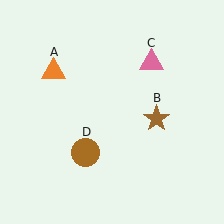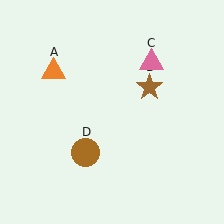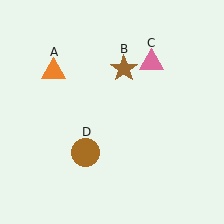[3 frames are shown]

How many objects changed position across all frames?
1 object changed position: brown star (object B).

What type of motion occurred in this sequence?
The brown star (object B) rotated counterclockwise around the center of the scene.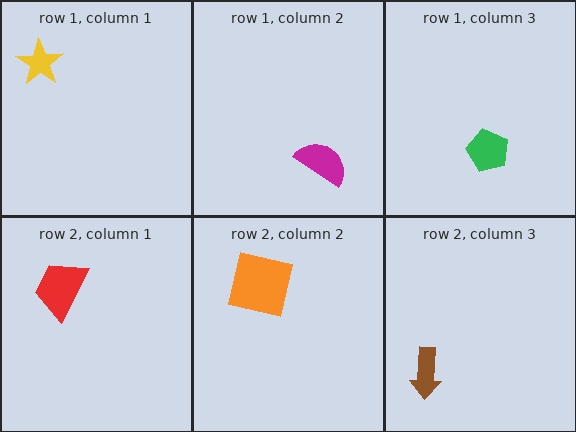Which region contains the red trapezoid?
The row 2, column 1 region.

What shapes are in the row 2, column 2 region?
The orange square.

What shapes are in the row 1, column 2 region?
The magenta semicircle.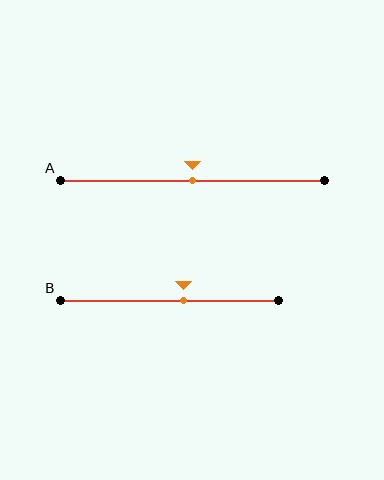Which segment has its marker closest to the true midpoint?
Segment A has its marker closest to the true midpoint.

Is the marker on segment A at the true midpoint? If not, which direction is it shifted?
Yes, the marker on segment A is at the true midpoint.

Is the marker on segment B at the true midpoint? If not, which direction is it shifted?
No, the marker on segment B is shifted to the right by about 6% of the segment length.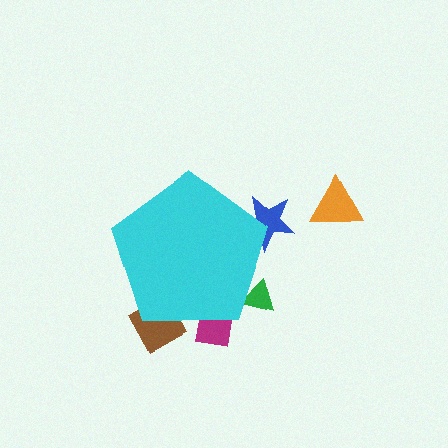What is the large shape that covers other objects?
A cyan pentagon.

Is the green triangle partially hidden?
Yes, the green triangle is partially hidden behind the cyan pentagon.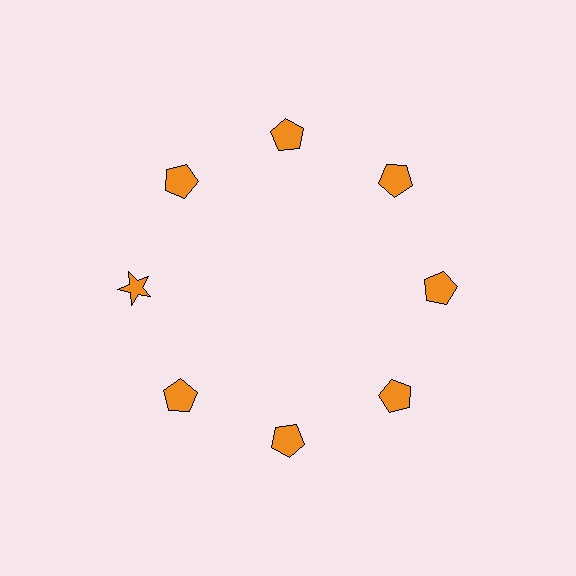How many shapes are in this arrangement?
There are 8 shapes arranged in a ring pattern.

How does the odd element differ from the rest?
It has a different shape: star instead of pentagon.